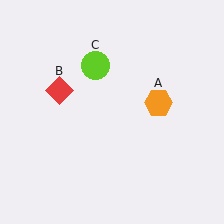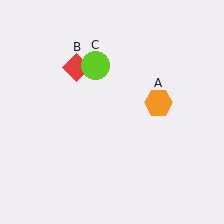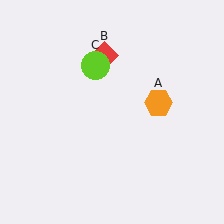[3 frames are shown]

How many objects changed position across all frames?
1 object changed position: red diamond (object B).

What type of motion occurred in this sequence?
The red diamond (object B) rotated clockwise around the center of the scene.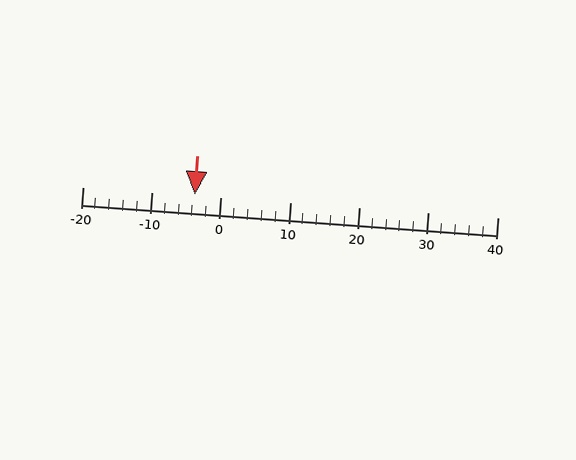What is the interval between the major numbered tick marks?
The major tick marks are spaced 10 units apart.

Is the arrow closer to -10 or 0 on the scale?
The arrow is closer to 0.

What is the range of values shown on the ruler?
The ruler shows values from -20 to 40.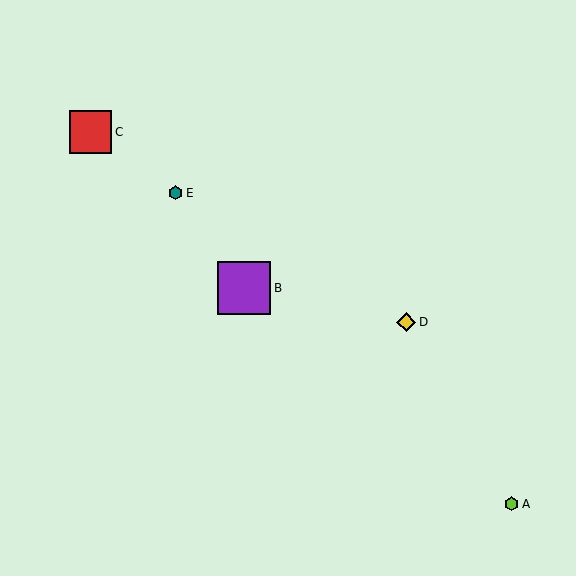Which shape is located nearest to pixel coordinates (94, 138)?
The red square (labeled C) at (90, 132) is nearest to that location.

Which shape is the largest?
The purple square (labeled B) is the largest.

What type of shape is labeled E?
Shape E is a teal hexagon.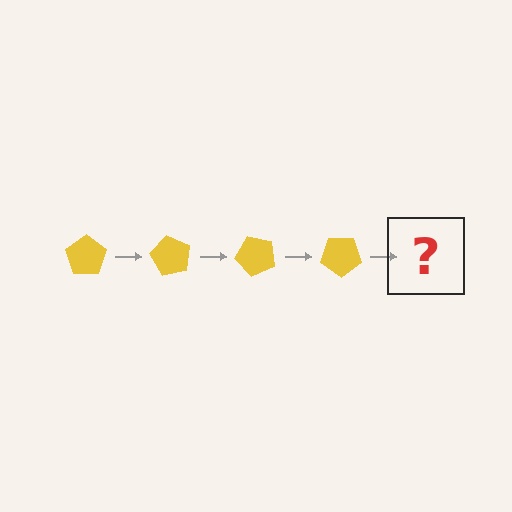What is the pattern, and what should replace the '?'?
The pattern is that the pentagon rotates 60 degrees each step. The '?' should be a yellow pentagon rotated 240 degrees.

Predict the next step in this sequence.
The next step is a yellow pentagon rotated 240 degrees.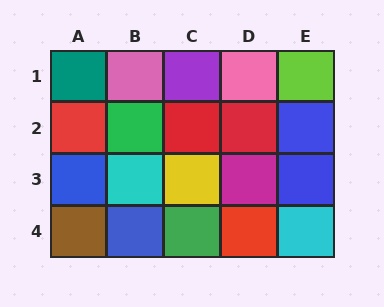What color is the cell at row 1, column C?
Purple.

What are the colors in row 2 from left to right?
Red, green, red, red, blue.